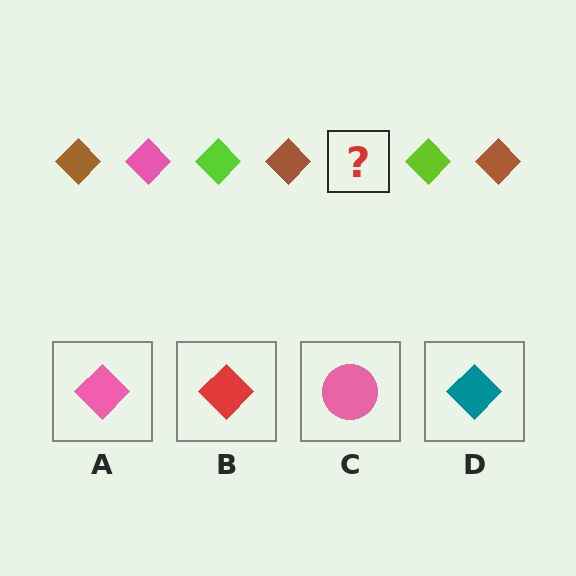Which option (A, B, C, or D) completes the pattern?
A.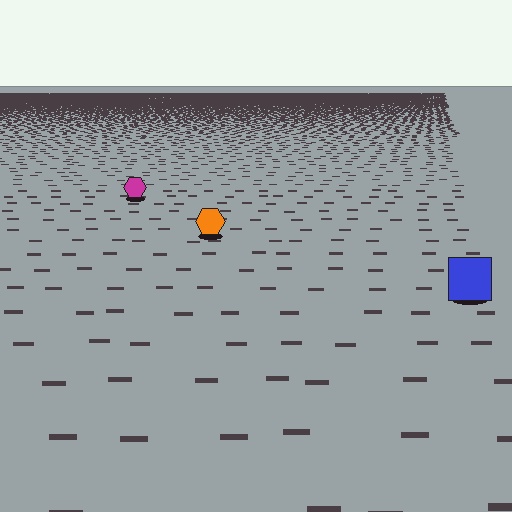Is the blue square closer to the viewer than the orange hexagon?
Yes. The blue square is closer — you can tell from the texture gradient: the ground texture is coarser near it.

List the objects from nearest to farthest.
From nearest to farthest: the blue square, the orange hexagon, the magenta hexagon.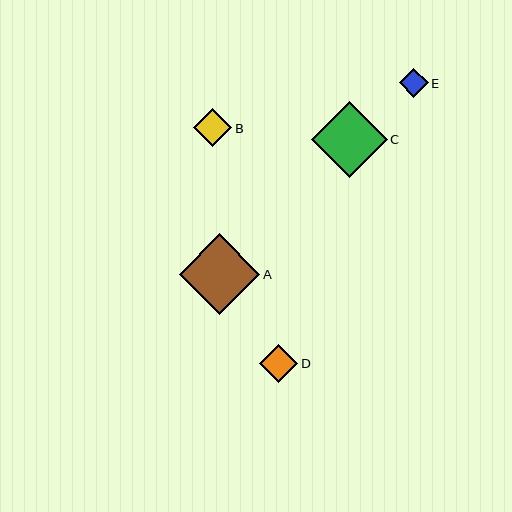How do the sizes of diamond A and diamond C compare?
Diamond A and diamond C are approximately the same size.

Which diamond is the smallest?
Diamond E is the smallest with a size of approximately 29 pixels.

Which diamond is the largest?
Diamond A is the largest with a size of approximately 81 pixels.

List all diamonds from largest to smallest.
From largest to smallest: A, C, D, B, E.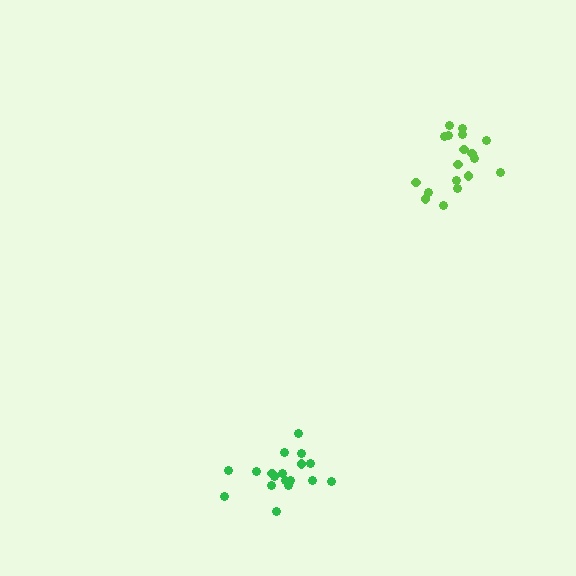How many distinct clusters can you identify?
There are 2 distinct clusters.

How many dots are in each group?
Group 1: 18 dots, Group 2: 19 dots (37 total).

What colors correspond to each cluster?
The clusters are colored: lime, green.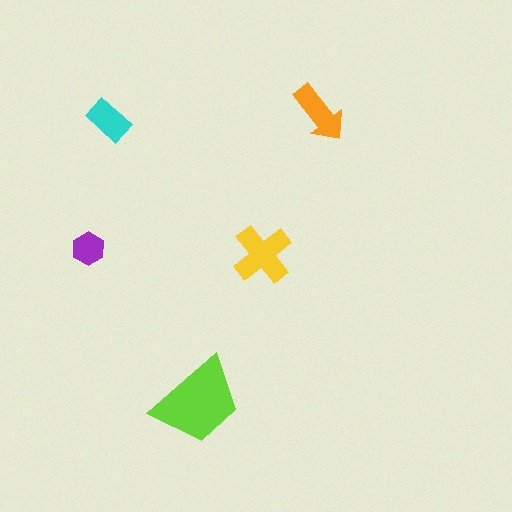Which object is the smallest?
The purple hexagon.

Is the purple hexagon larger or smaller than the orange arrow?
Smaller.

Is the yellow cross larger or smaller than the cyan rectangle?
Larger.